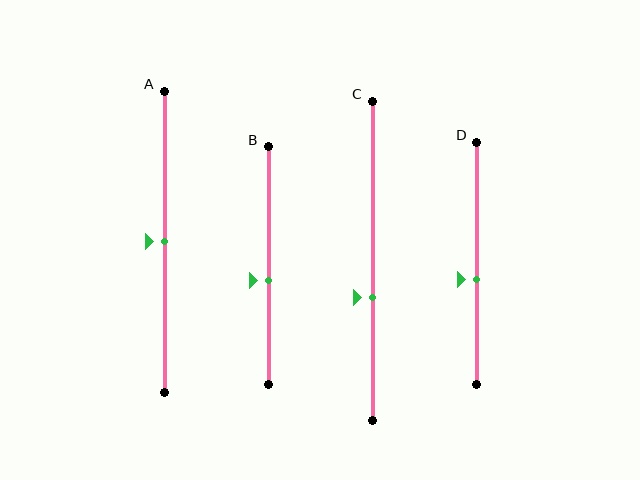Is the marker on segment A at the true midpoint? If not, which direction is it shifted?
Yes, the marker on segment A is at the true midpoint.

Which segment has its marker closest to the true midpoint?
Segment A has its marker closest to the true midpoint.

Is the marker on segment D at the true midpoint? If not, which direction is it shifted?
No, the marker on segment D is shifted downward by about 7% of the segment length.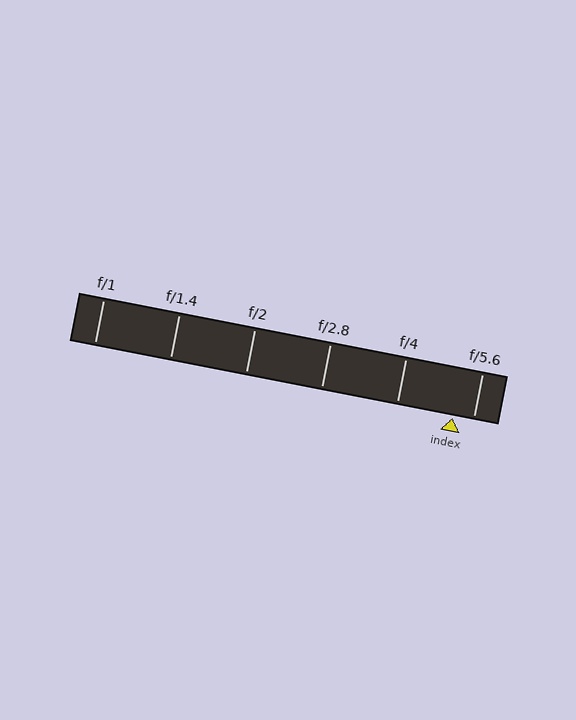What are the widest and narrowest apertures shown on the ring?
The widest aperture shown is f/1 and the narrowest is f/5.6.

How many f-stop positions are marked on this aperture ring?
There are 6 f-stop positions marked.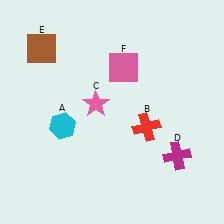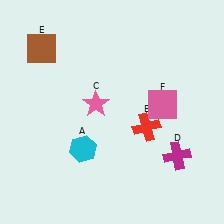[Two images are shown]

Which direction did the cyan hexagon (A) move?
The cyan hexagon (A) moved down.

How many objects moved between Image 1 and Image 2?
2 objects moved between the two images.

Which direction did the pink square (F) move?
The pink square (F) moved right.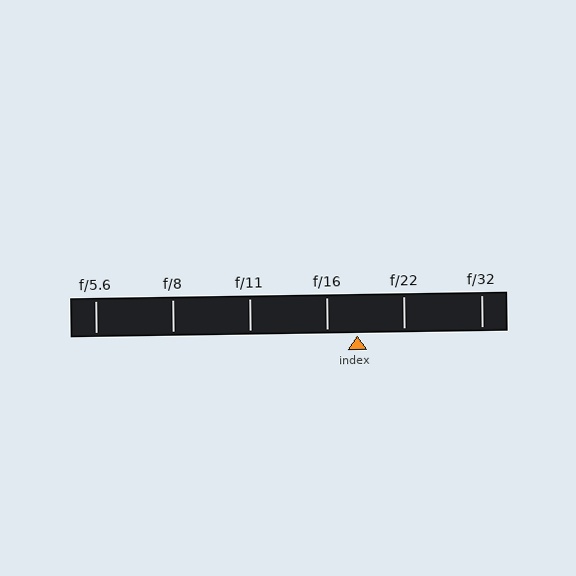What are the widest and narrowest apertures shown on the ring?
The widest aperture shown is f/5.6 and the narrowest is f/32.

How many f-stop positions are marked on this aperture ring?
There are 6 f-stop positions marked.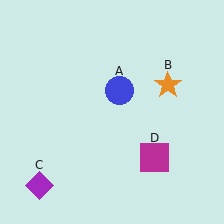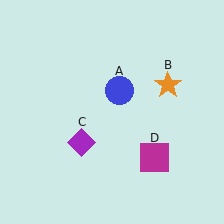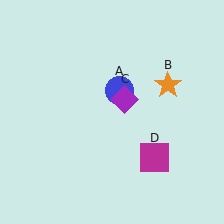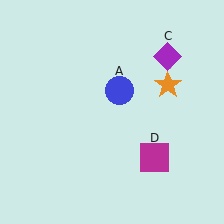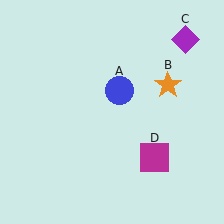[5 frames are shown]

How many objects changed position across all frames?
1 object changed position: purple diamond (object C).